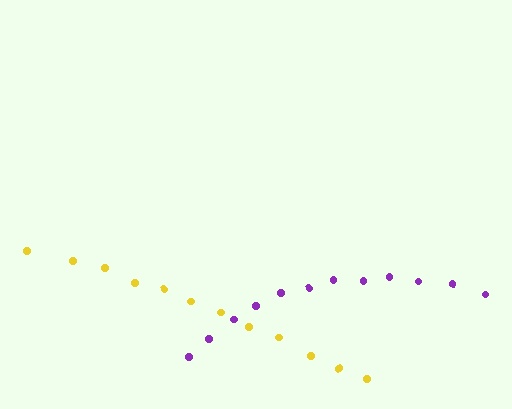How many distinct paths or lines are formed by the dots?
There are 2 distinct paths.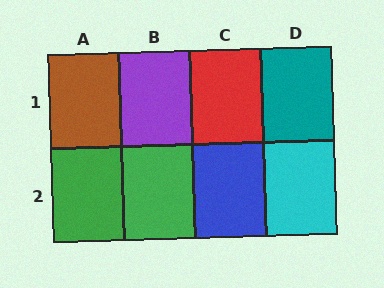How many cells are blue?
1 cell is blue.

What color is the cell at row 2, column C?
Blue.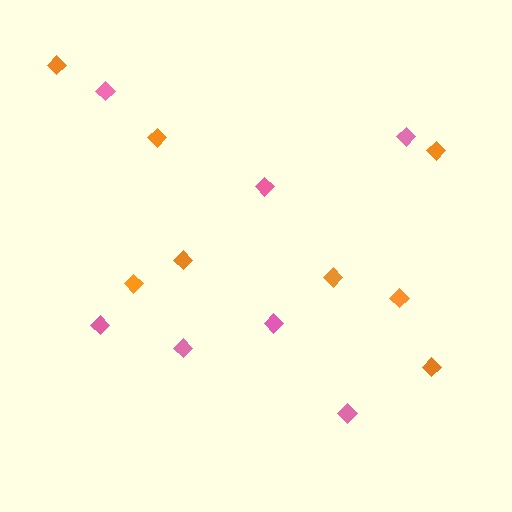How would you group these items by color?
There are 2 groups: one group of orange diamonds (8) and one group of pink diamonds (7).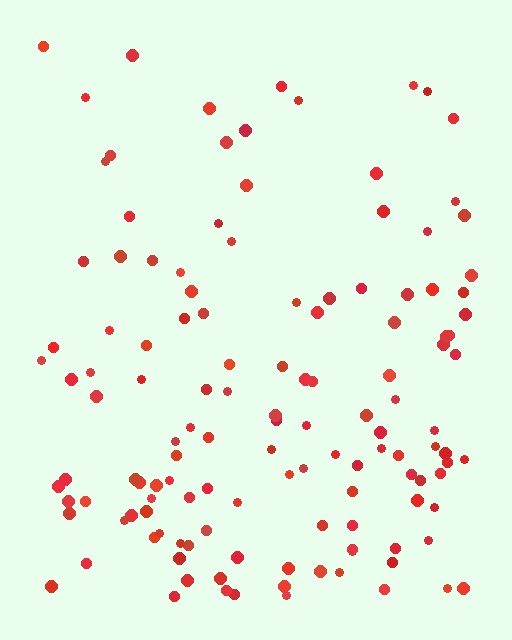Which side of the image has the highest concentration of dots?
The bottom.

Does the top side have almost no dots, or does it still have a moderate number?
Still a moderate number, just noticeably fewer than the bottom.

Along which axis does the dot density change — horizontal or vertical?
Vertical.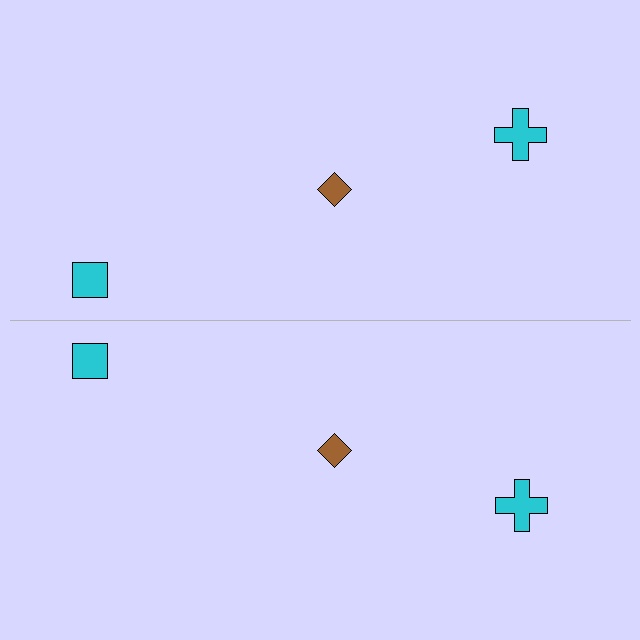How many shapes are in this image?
There are 6 shapes in this image.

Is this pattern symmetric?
Yes, this pattern has bilateral (reflection) symmetry.